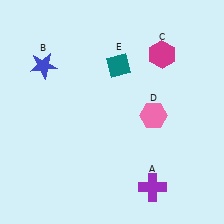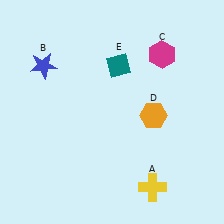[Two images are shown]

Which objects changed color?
A changed from purple to yellow. D changed from pink to orange.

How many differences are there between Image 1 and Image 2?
There are 2 differences between the two images.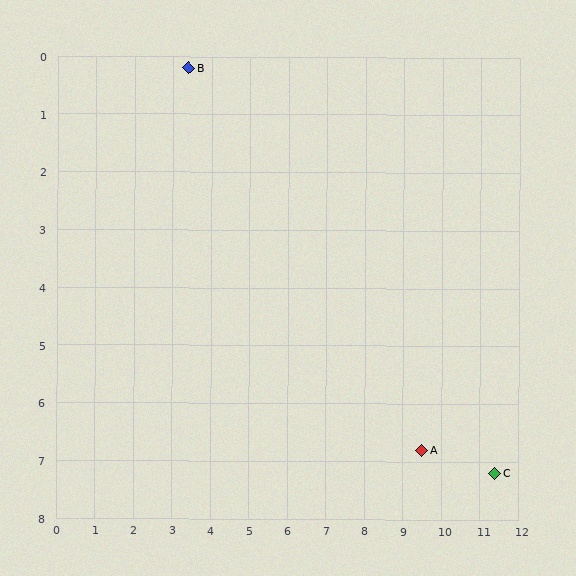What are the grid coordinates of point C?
Point C is at approximately (11.4, 7.2).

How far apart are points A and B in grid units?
Points A and B are about 9.0 grid units apart.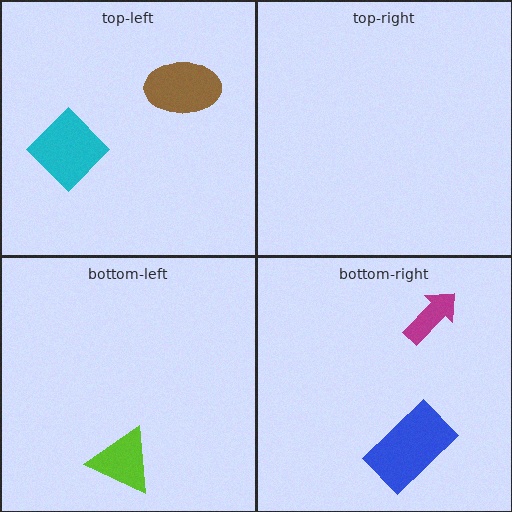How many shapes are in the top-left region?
2.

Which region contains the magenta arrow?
The bottom-right region.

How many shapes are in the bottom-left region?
1.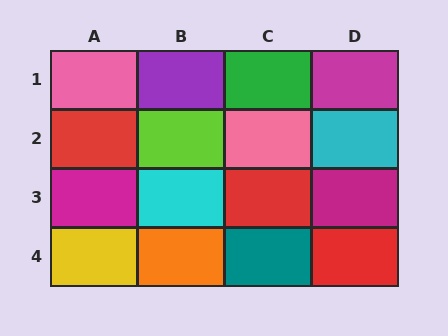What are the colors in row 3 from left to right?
Magenta, cyan, red, magenta.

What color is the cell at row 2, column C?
Pink.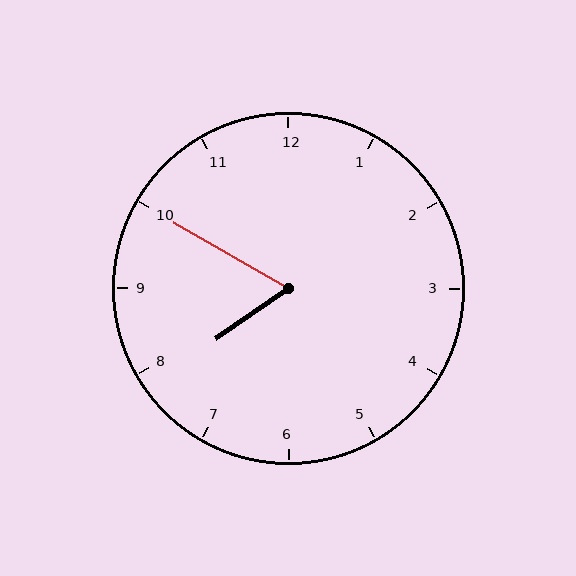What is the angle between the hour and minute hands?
Approximately 65 degrees.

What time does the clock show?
7:50.